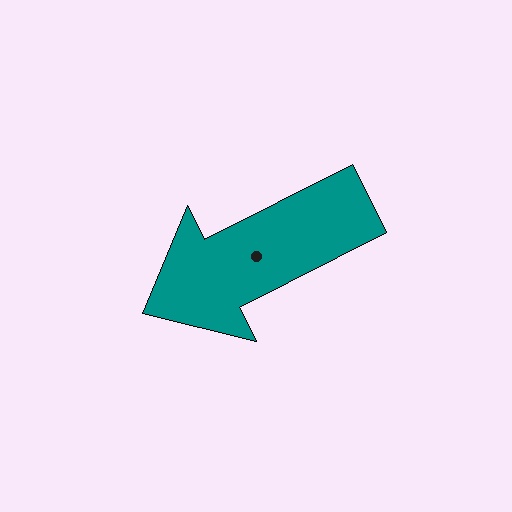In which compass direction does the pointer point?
Southwest.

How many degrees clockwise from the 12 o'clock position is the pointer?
Approximately 243 degrees.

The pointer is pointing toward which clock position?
Roughly 8 o'clock.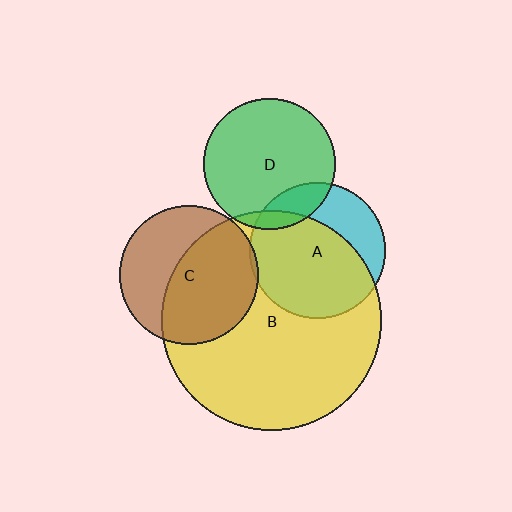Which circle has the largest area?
Circle B (yellow).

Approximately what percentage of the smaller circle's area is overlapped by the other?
Approximately 5%.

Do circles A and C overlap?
Yes.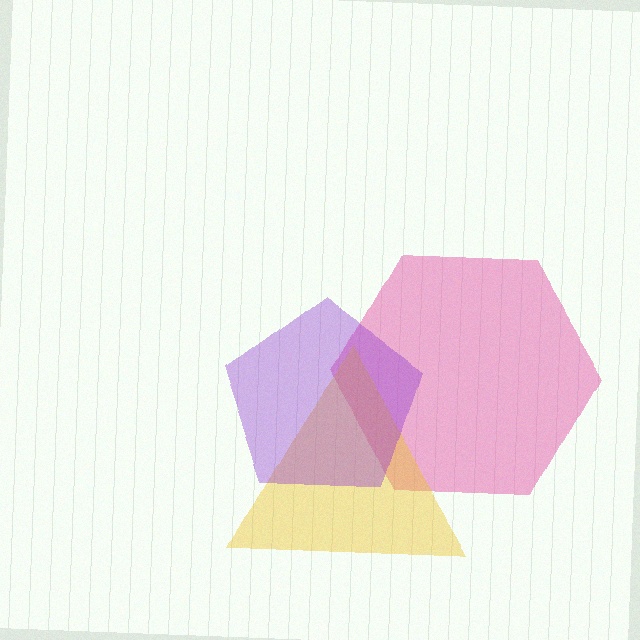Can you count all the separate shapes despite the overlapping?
Yes, there are 3 separate shapes.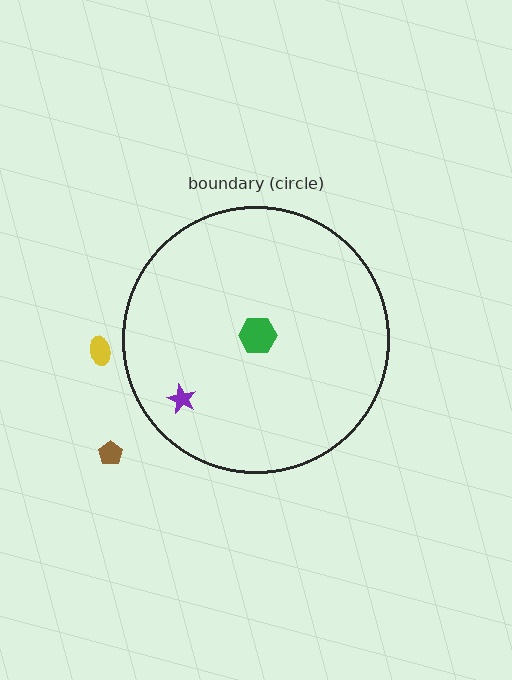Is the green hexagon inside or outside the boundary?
Inside.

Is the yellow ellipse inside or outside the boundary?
Outside.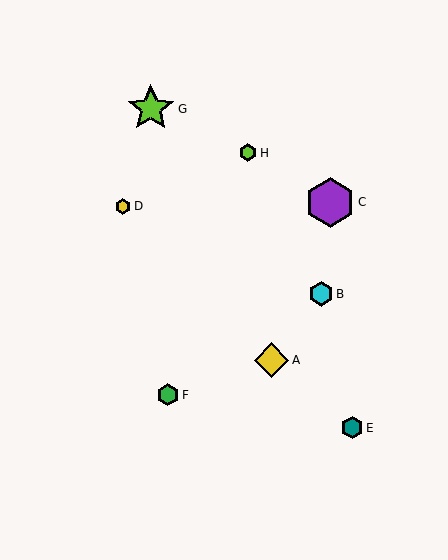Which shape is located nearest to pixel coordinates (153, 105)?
The lime star (labeled G) at (151, 109) is nearest to that location.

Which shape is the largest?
The purple hexagon (labeled C) is the largest.